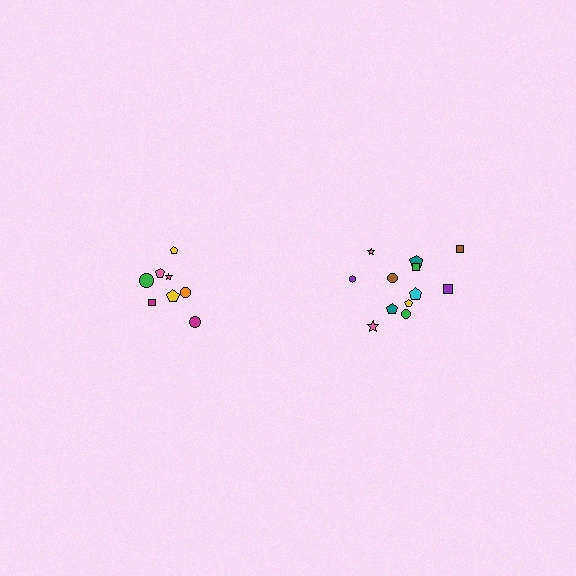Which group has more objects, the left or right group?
The right group.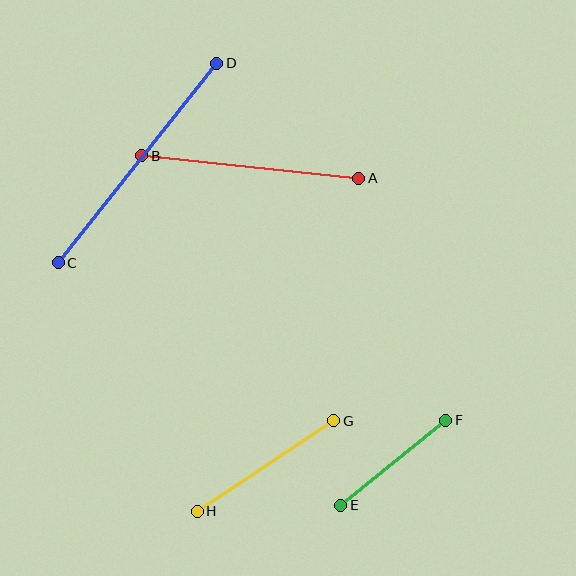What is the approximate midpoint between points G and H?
The midpoint is at approximately (266, 466) pixels.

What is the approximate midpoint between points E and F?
The midpoint is at approximately (393, 463) pixels.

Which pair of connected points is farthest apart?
Points C and D are farthest apart.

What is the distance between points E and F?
The distance is approximately 135 pixels.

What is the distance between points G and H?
The distance is approximately 164 pixels.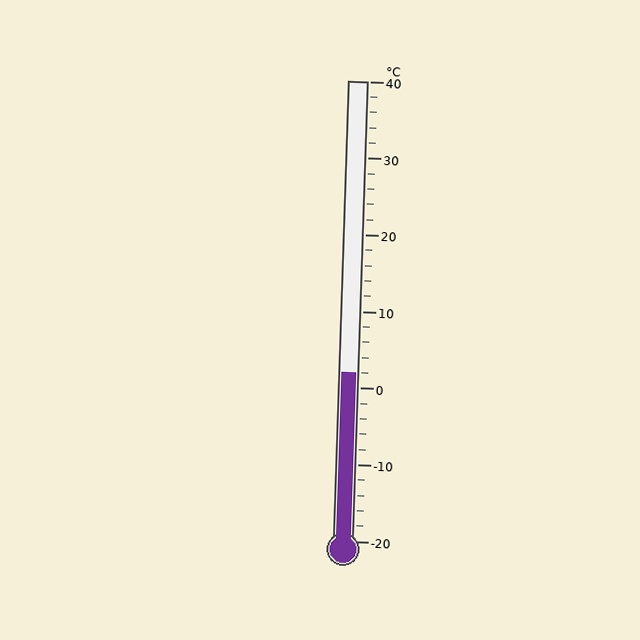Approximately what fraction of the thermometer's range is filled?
The thermometer is filled to approximately 35% of its range.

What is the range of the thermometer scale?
The thermometer scale ranges from -20°C to 40°C.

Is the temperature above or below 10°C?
The temperature is below 10°C.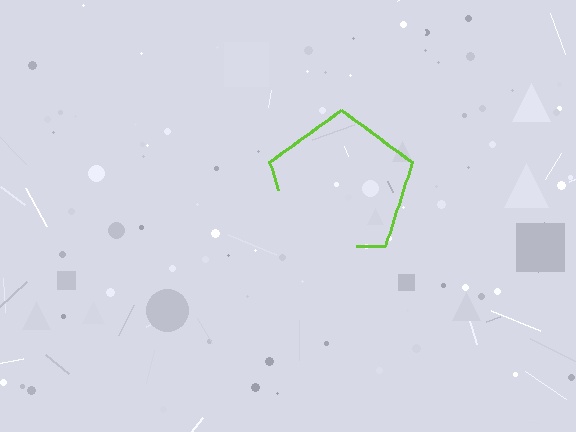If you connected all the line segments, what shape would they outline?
They would outline a pentagon.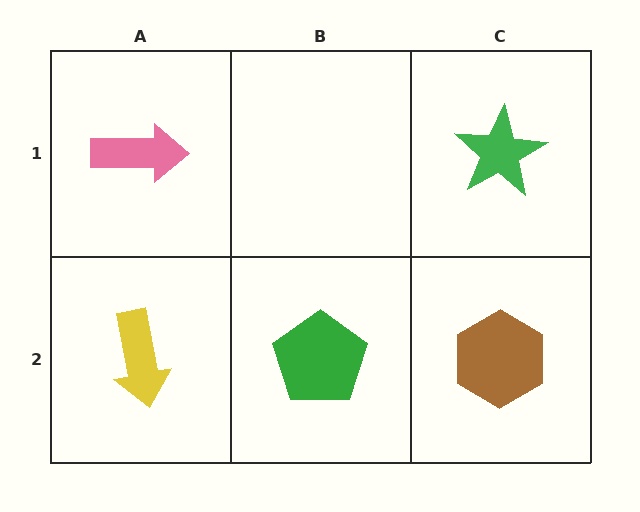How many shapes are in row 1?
2 shapes.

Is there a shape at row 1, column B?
No, that cell is empty.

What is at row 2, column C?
A brown hexagon.